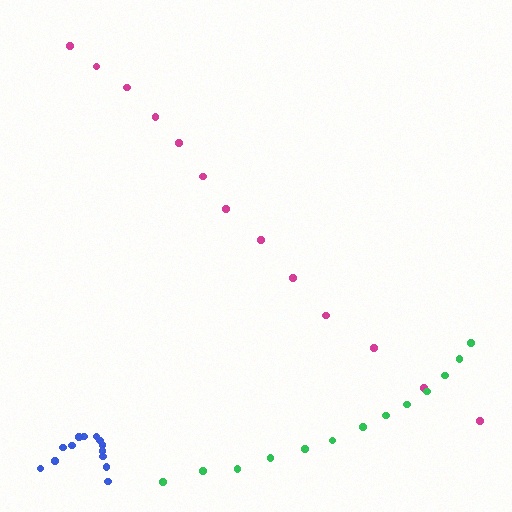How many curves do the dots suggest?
There are 3 distinct paths.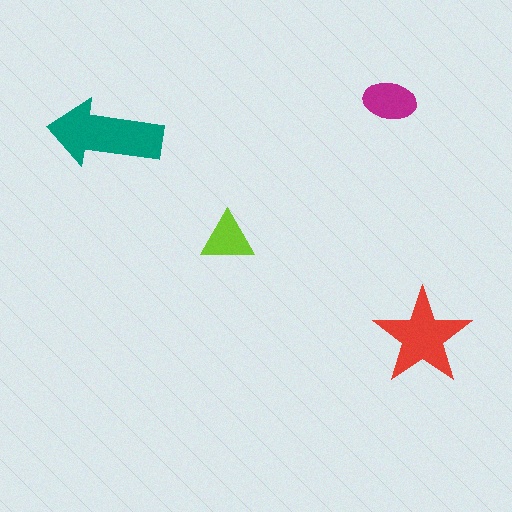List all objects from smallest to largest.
The lime triangle, the magenta ellipse, the red star, the teal arrow.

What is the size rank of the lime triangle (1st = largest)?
4th.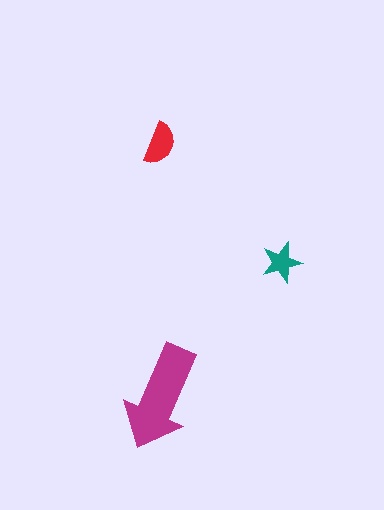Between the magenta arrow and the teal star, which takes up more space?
The magenta arrow.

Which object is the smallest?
The teal star.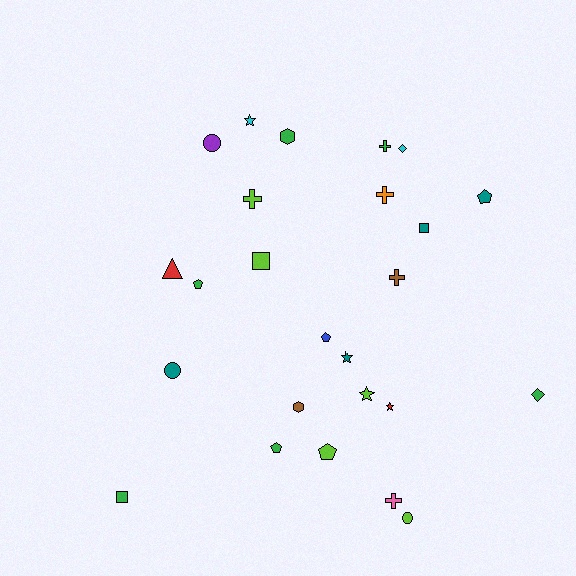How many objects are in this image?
There are 25 objects.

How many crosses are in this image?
There are 5 crosses.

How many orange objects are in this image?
There is 1 orange object.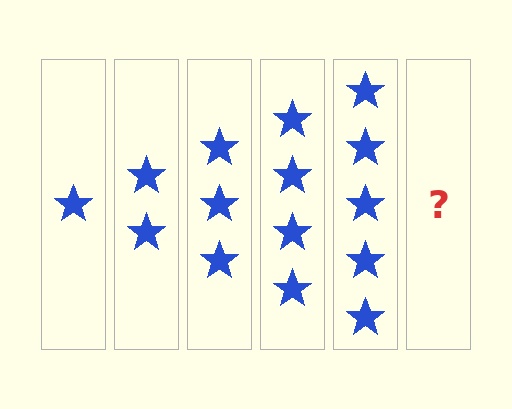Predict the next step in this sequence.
The next step is 6 stars.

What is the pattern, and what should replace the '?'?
The pattern is that each step adds one more star. The '?' should be 6 stars.